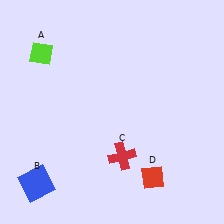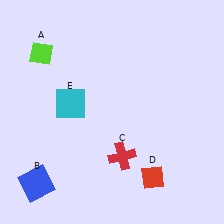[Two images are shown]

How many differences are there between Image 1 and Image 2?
There is 1 difference between the two images.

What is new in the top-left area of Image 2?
A cyan square (E) was added in the top-left area of Image 2.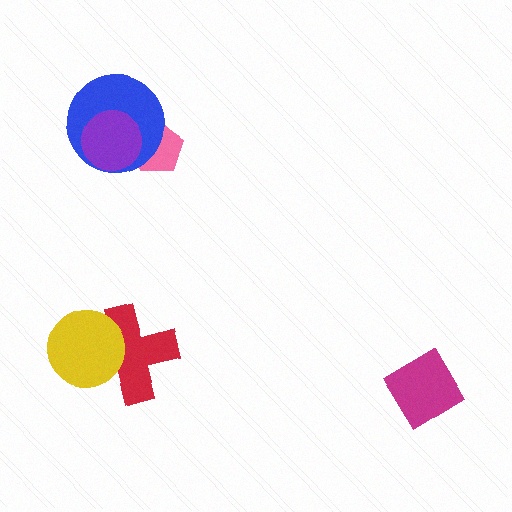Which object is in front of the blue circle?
The purple circle is in front of the blue circle.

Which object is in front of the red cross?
The yellow circle is in front of the red cross.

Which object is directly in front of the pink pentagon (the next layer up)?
The blue circle is directly in front of the pink pentagon.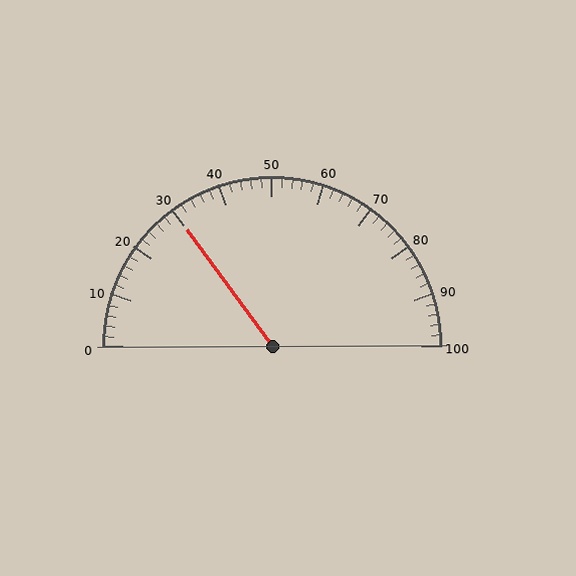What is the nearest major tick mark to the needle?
The nearest major tick mark is 30.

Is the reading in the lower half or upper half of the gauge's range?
The reading is in the lower half of the range (0 to 100).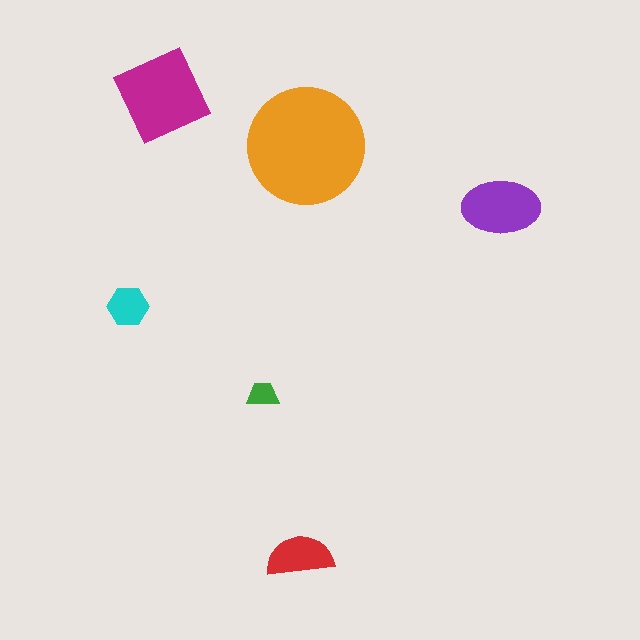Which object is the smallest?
The green trapezoid.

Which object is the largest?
The orange circle.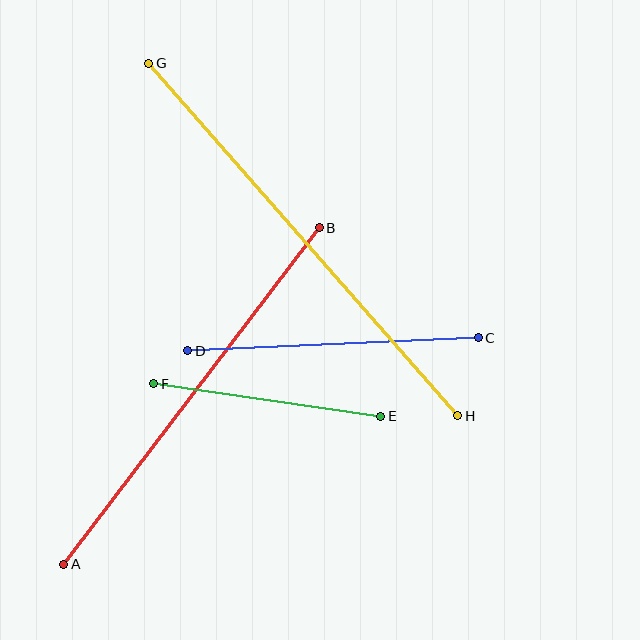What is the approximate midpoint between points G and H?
The midpoint is at approximately (303, 239) pixels.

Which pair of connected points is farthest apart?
Points G and H are farthest apart.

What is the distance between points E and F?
The distance is approximately 229 pixels.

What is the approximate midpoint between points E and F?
The midpoint is at approximately (267, 400) pixels.